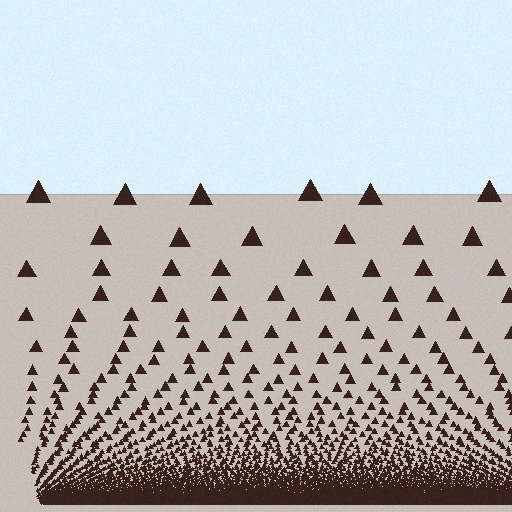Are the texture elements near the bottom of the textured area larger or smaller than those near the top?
Smaller. The gradient is inverted — elements near the bottom are smaller and denser.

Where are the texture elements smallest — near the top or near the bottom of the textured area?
Near the bottom.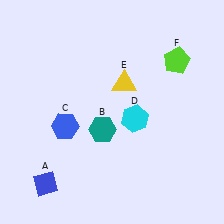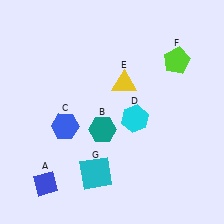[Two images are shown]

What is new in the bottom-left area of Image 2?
A cyan square (G) was added in the bottom-left area of Image 2.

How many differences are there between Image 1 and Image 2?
There is 1 difference between the two images.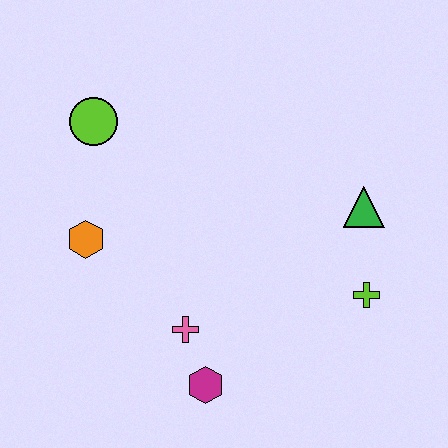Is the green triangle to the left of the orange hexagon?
No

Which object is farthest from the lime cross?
The lime circle is farthest from the lime cross.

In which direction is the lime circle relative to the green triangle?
The lime circle is to the left of the green triangle.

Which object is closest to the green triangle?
The lime cross is closest to the green triangle.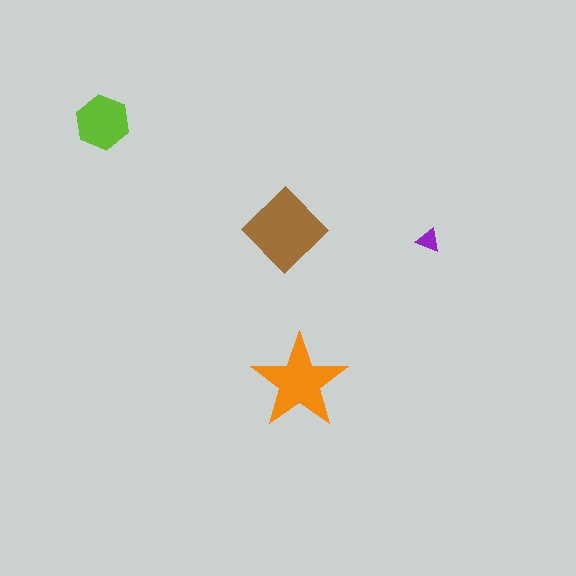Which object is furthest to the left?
The lime hexagon is leftmost.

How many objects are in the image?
There are 4 objects in the image.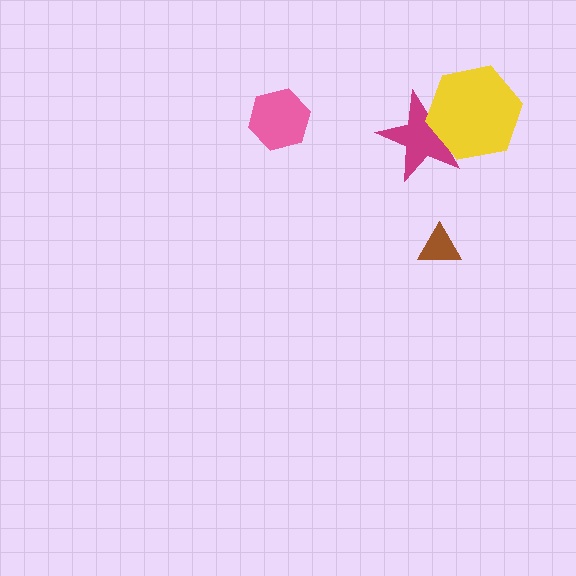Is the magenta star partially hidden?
Yes, it is partially covered by another shape.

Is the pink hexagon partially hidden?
No, no other shape covers it.